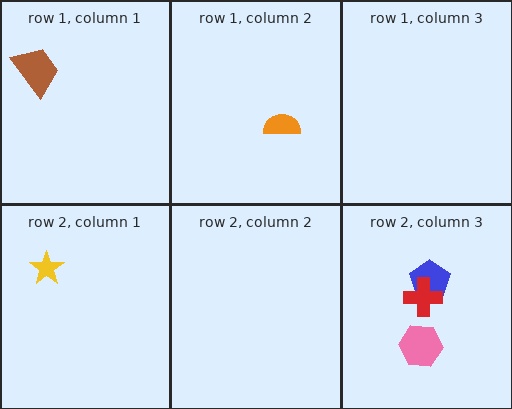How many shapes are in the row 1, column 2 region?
1.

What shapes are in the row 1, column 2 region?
The orange semicircle.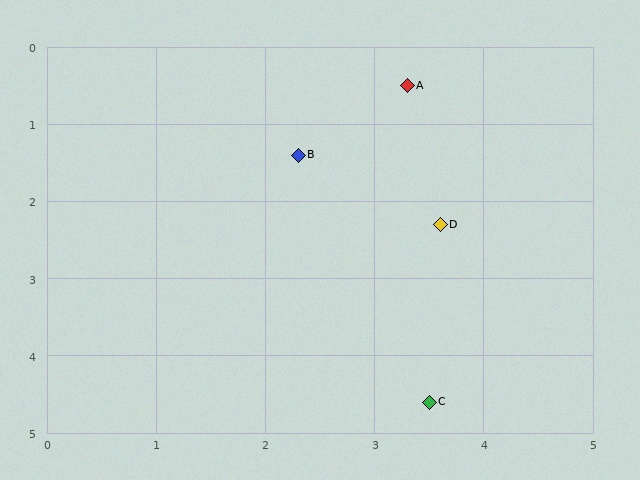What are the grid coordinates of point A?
Point A is at approximately (3.3, 0.5).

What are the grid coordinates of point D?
Point D is at approximately (3.6, 2.3).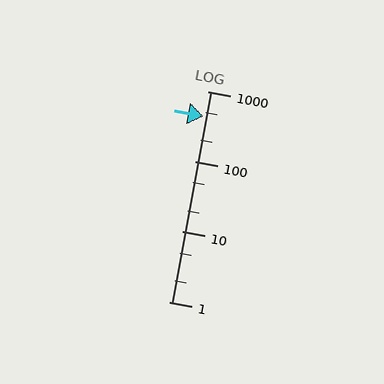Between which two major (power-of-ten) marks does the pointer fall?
The pointer is between 100 and 1000.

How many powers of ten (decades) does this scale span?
The scale spans 3 decades, from 1 to 1000.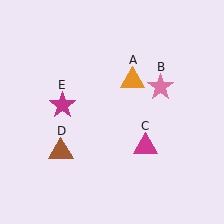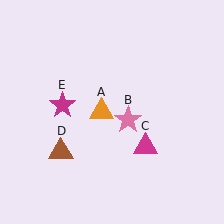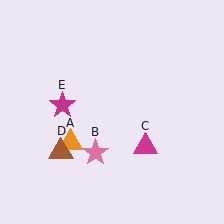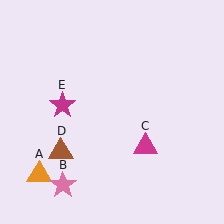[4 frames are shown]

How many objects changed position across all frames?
2 objects changed position: orange triangle (object A), pink star (object B).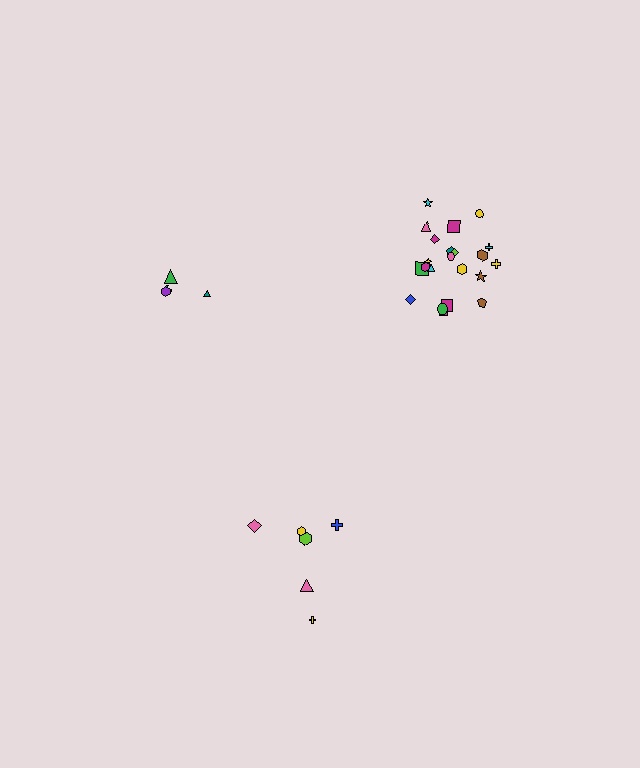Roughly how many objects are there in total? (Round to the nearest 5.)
Roughly 30 objects in total.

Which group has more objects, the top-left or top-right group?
The top-right group.